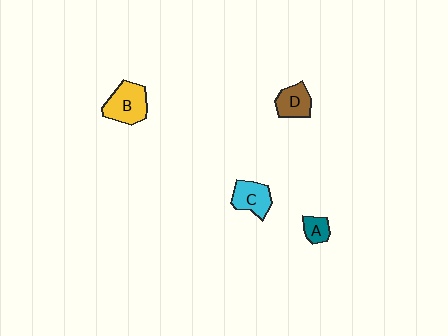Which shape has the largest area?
Shape B (yellow).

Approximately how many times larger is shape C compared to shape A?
Approximately 1.8 times.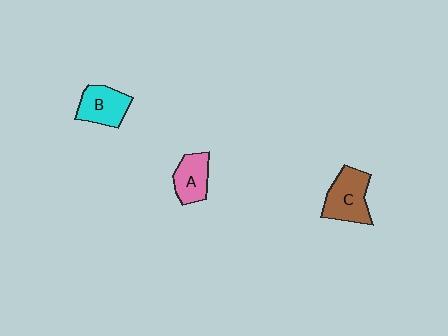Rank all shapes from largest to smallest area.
From largest to smallest: C (brown), B (cyan), A (pink).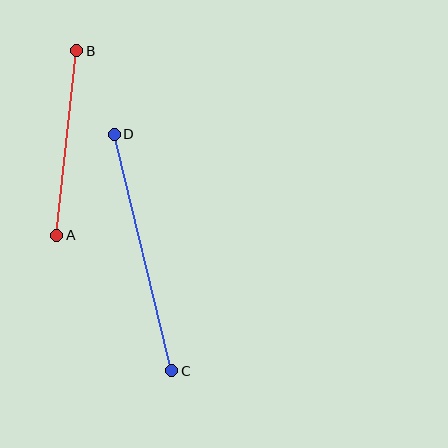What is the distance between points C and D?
The distance is approximately 244 pixels.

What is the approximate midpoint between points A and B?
The midpoint is at approximately (67, 143) pixels.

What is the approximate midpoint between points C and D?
The midpoint is at approximately (143, 253) pixels.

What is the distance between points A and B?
The distance is approximately 186 pixels.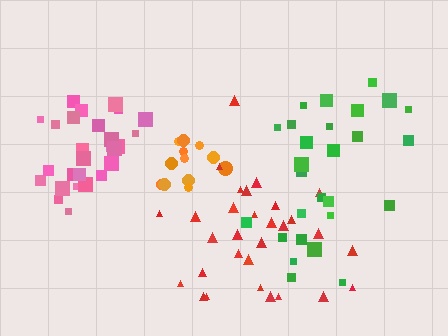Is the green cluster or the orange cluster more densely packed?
Orange.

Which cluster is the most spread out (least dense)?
Green.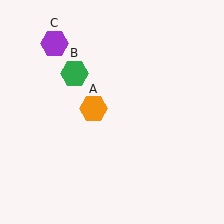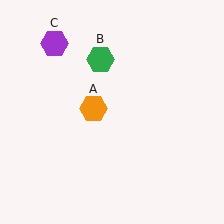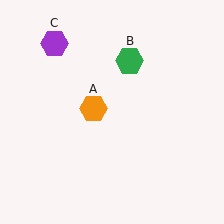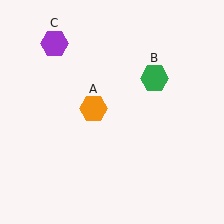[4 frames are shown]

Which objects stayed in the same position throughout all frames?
Orange hexagon (object A) and purple hexagon (object C) remained stationary.